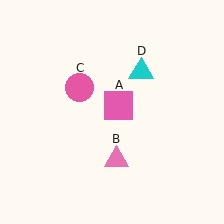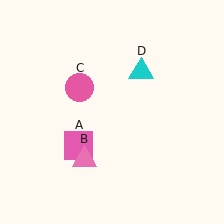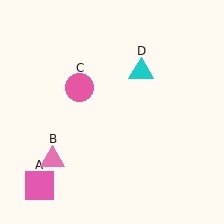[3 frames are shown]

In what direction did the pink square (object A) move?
The pink square (object A) moved down and to the left.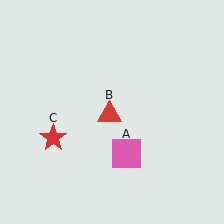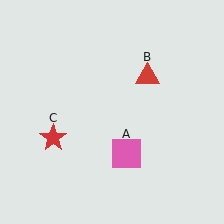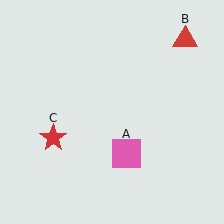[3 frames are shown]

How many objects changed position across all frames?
1 object changed position: red triangle (object B).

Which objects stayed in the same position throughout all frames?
Pink square (object A) and red star (object C) remained stationary.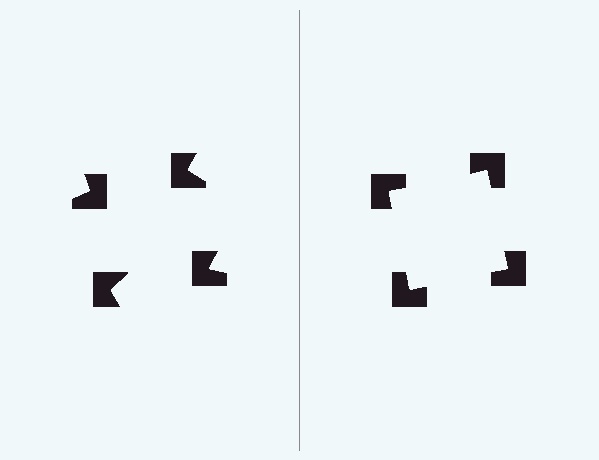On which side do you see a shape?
An illusory square appears on the right side. On the left side the wedge cuts are rotated, so no coherent shape forms.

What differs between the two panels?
The notched squares are positioned identically on both sides; only the wedge orientations differ. On the right they align to a square; on the left they are misaligned.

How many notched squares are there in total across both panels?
8 — 4 on each side.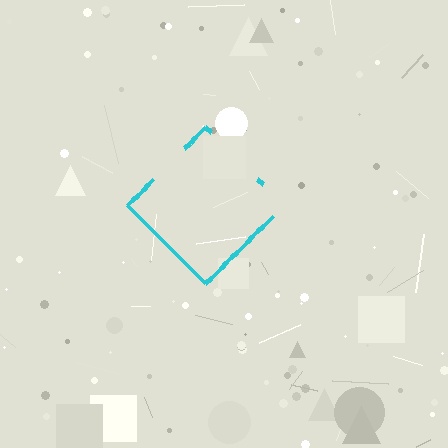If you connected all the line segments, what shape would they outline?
They would outline a diamond.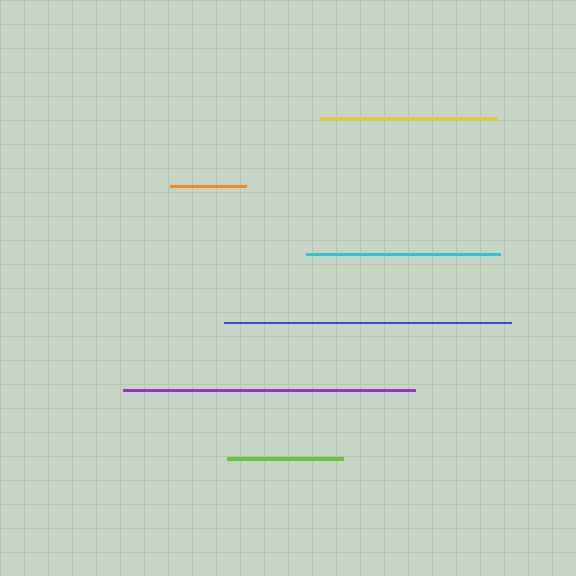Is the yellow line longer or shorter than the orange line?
The yellow line is longer than the orange line.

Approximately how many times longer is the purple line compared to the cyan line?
The purple line is approximately 1.5 times the length of the cyan line.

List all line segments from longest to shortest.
From longest to shortest: purple, blue, cyan, yellow, lime, orange.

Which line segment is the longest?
The purple line is the longest at approximately 292 pixels.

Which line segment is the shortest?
The orange line is the shortest at approximately 76 pixels.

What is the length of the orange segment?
The orange segment is approximately 76 pixels long.